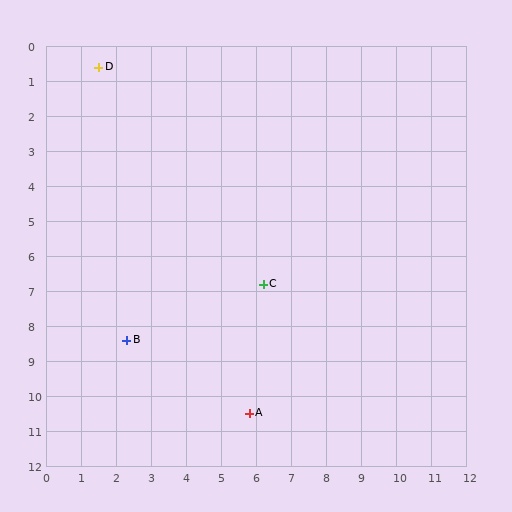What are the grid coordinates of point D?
Point D is at approximately (1.5, 0.6).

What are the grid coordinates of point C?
Point C is at approximately (6.2, 6.8).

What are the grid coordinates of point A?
Point A is at approximately (5.8, 10.5).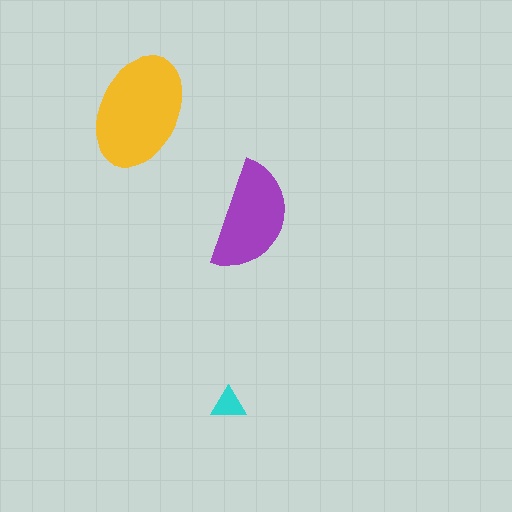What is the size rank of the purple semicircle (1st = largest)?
2nd.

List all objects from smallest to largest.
The cyan triangle, the purple semicircle, the yellow ellipse.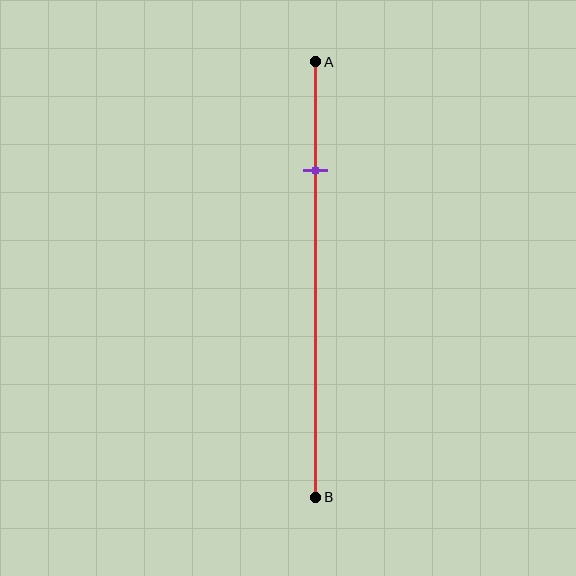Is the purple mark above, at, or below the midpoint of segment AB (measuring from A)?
The purple mark is above the midpoint of segment AB.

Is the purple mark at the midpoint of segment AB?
No, the mark is at about 25% from A, not at the 50% midpoint.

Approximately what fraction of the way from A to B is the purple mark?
The purple mark is approximately 25% of the way from A to B.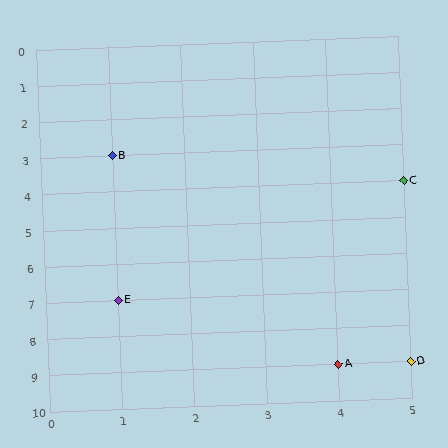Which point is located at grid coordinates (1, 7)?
Point E is at (1, 7).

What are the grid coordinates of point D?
Point D is at grid coordinates (5, 9).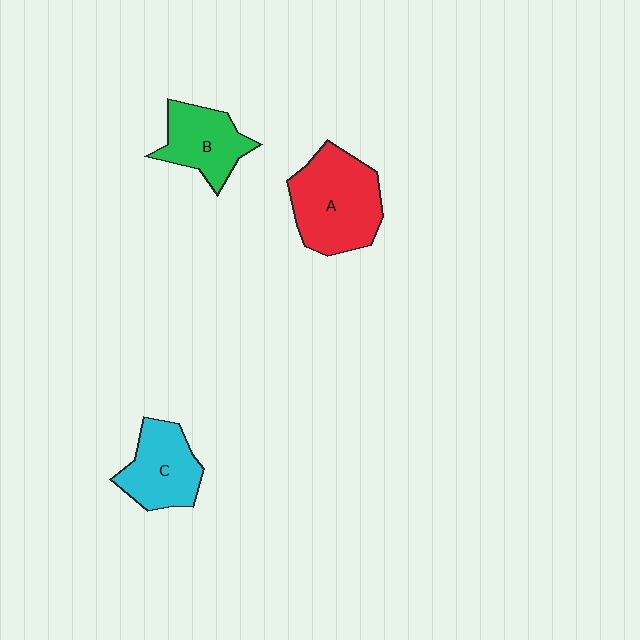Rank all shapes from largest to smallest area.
From largest to smallest: A (red), C (cyan), B (green).